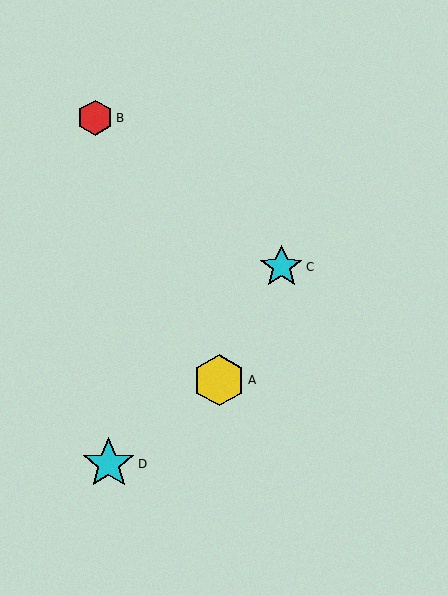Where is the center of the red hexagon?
The center of the red hexagon is at (95, 118).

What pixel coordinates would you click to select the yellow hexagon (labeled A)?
Click at (219, 380) to select the yellow hexagon A.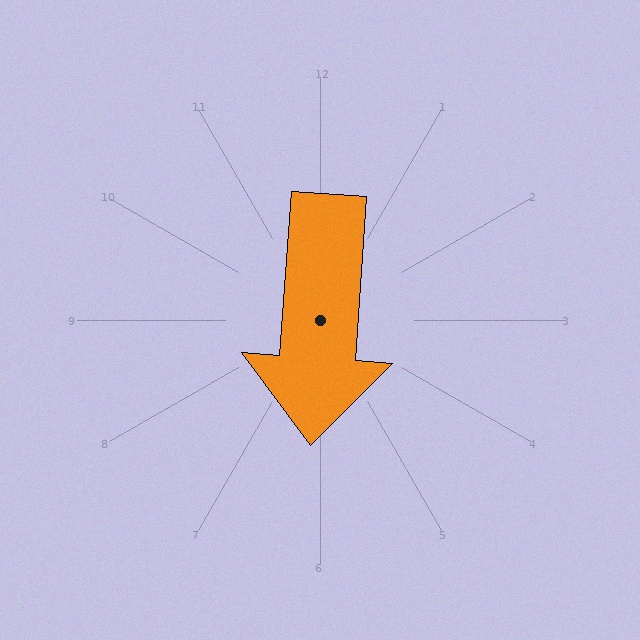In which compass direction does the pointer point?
South.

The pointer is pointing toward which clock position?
Roughly 6 o'clock.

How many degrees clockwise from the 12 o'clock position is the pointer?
Approximately 184 degrees.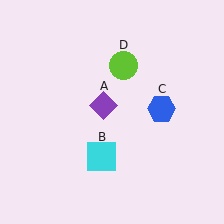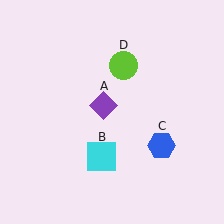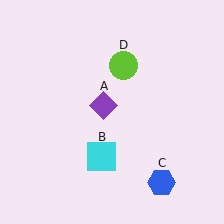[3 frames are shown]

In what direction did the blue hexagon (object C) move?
The blue hexagon (object C) moved down.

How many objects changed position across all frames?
1 object changed position: blue hexagon (object C).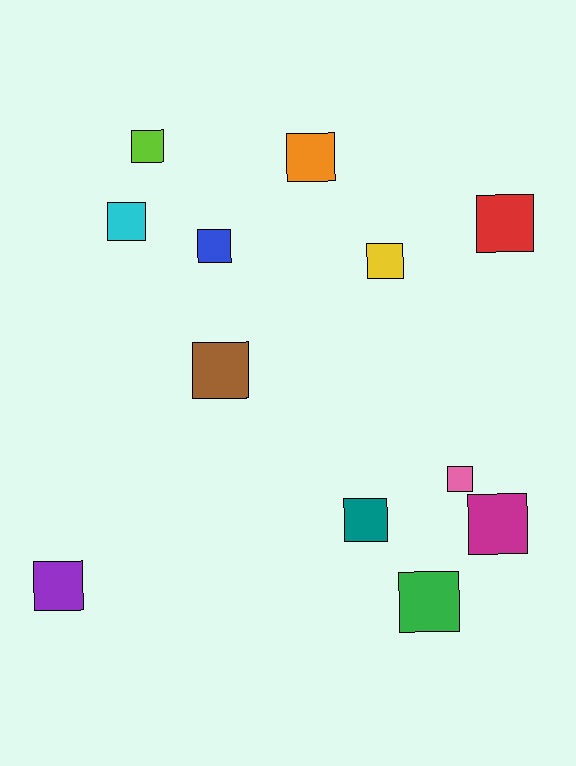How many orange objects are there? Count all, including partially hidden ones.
There is 1 orange object.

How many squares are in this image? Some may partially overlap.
There are 12 squares.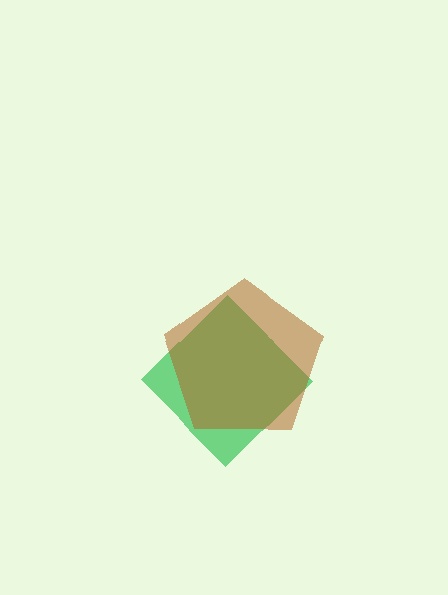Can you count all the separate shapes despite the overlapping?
Yes, there are 2 separate shapes.